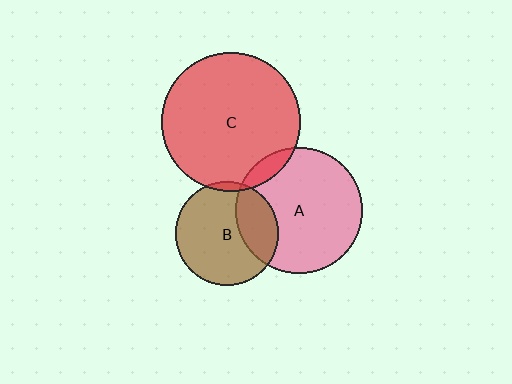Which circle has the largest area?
Circle C (red).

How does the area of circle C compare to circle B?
Approximately 1.8 times.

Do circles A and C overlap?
Yes.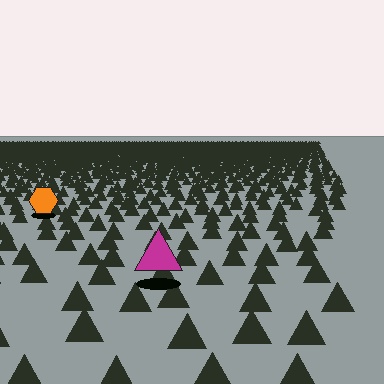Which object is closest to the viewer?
The magenta triangle is closest. The texture marks near it are larger and more spread out.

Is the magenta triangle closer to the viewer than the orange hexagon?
Yes. The magenta triangle is closer — you can tell from the texture gradient: the ground texture is coarser near it.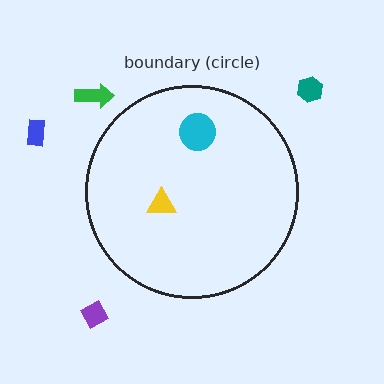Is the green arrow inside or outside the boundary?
Outside.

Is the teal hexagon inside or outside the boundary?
Outside.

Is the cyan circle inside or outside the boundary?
Inside.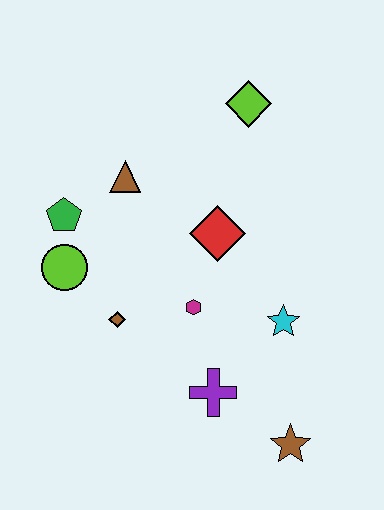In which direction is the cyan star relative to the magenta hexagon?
The cyan star is to the right of the magenta hexagon.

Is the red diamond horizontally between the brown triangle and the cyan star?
Yes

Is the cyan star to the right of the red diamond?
Yes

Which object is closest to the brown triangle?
The green pentagon is closest to the brown triangle.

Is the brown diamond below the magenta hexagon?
Yes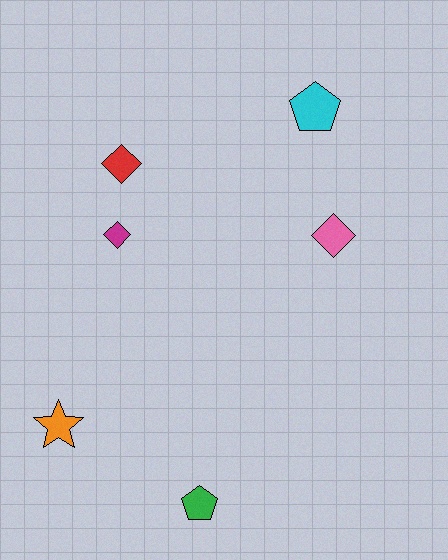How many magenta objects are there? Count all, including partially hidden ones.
There is 1 magenta object.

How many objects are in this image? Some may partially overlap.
There are 6 objects.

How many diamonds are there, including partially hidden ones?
There are 3 diamonds.